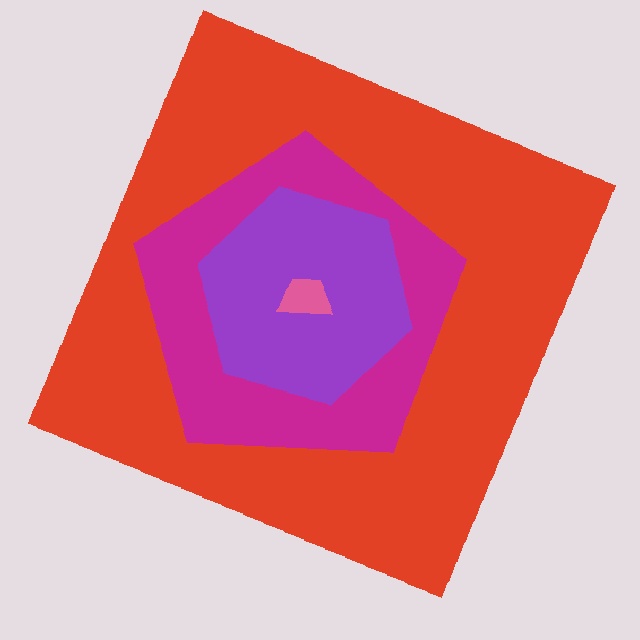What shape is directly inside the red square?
The magenta pentagon.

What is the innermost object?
The pink trapezoid.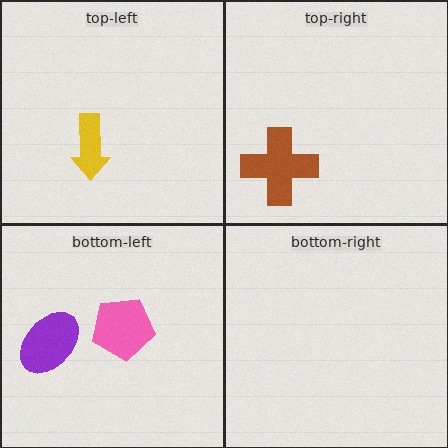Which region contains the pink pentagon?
The bottom-left region.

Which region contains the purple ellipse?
The bottom-left region.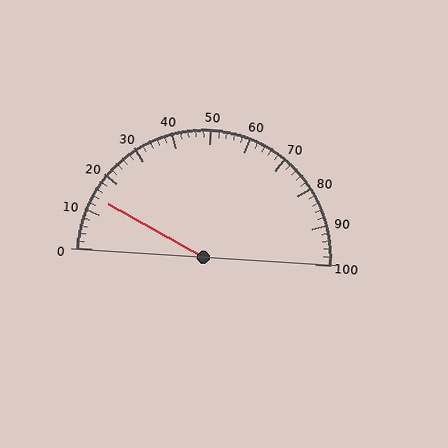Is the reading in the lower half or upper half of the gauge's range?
The reading is in the lower half of the range (0 to 100).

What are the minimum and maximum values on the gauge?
The gauge ranges from 0 to 100.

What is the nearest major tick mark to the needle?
The nearest major tick mark is 10.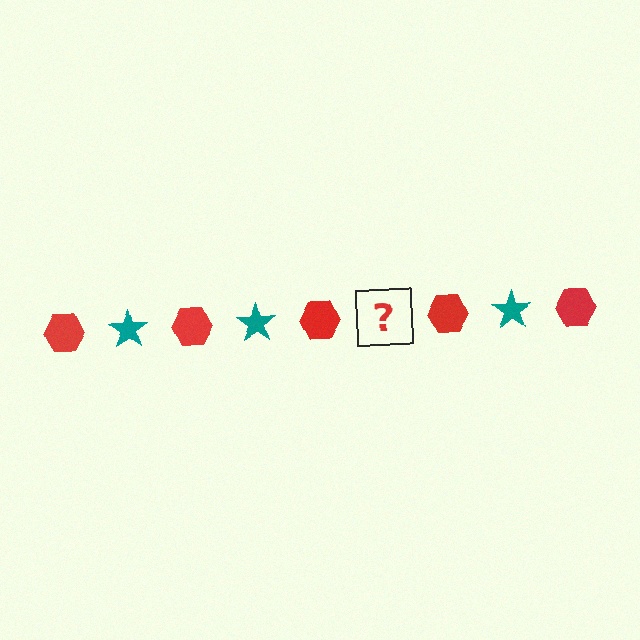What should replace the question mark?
The question mark should be replaced with a teal star.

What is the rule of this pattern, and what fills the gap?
The rule is that the pattern alternates between red hexagon and teal star. The gap should be filled with a teal star.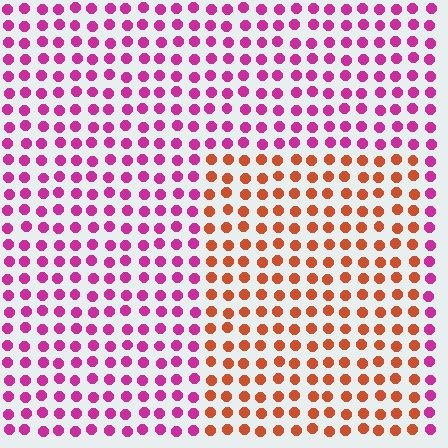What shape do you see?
I see a rectangle.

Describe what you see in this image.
The image is filled with small magenta elements in a uniform arrangement. A rectangle-shaped region is visible where the elements are tinted to a slightly different hue, forming a subtle color boundary.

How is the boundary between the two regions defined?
The boundary is defined purely by a slight shift in hue (about 56 degrees). Spacing, size, and orientation are identical on both sides.